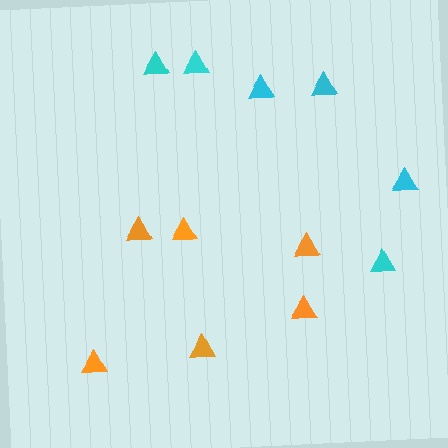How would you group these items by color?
There are 2 groups: one group of cyan triangles (6) and one group of orange triangles (6).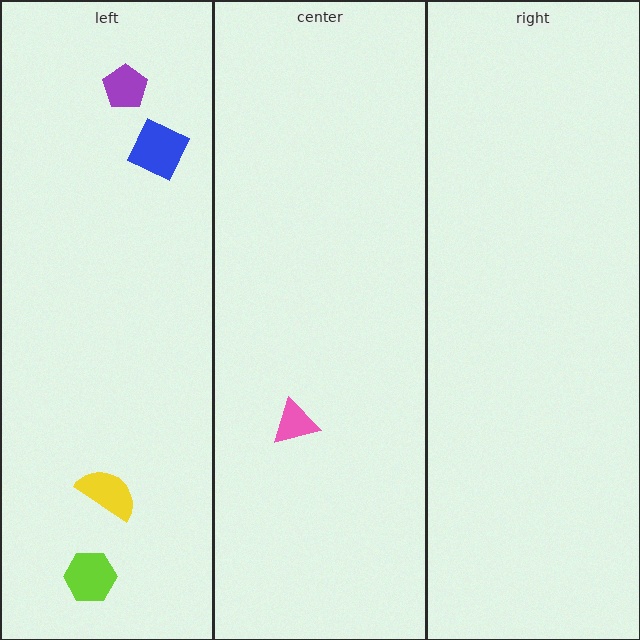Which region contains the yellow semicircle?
The left region.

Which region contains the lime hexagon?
The left region.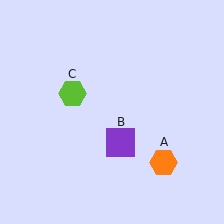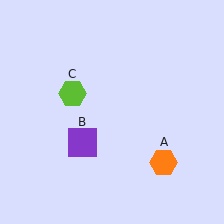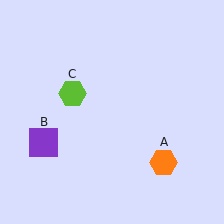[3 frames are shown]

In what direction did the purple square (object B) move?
The purple square (object B) moved left.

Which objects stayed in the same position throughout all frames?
Orange hexagon (object A) and lime hexagon (object C) remained stationary.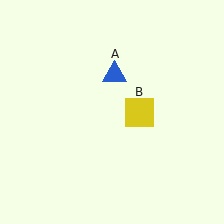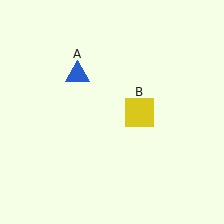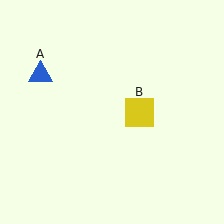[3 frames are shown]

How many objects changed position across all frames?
1 object changed position: blue triangle (object A).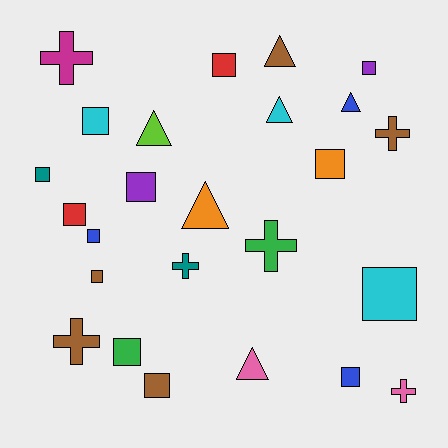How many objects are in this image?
There are 25 objects.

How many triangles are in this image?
There are 6 triangles.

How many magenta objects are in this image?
There is 1 magenta object.